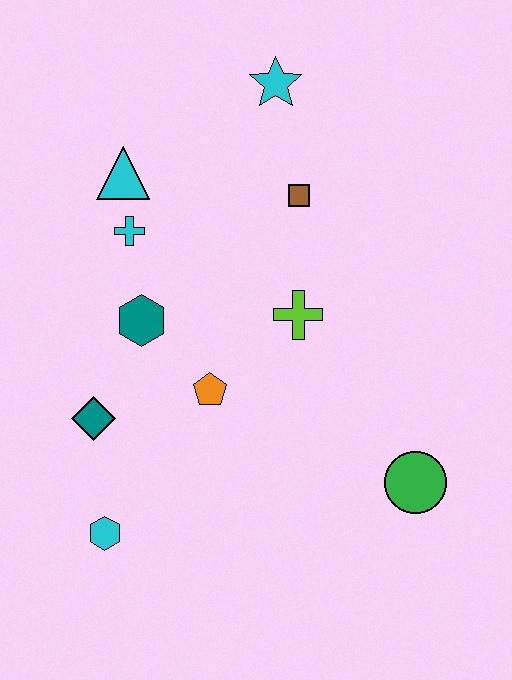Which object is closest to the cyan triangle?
The cyan cross is closest to the cyan triangle.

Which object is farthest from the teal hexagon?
The green circle is farthest from the teal hexagon.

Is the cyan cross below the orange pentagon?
No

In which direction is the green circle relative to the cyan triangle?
The green circle is below the cyan triangle.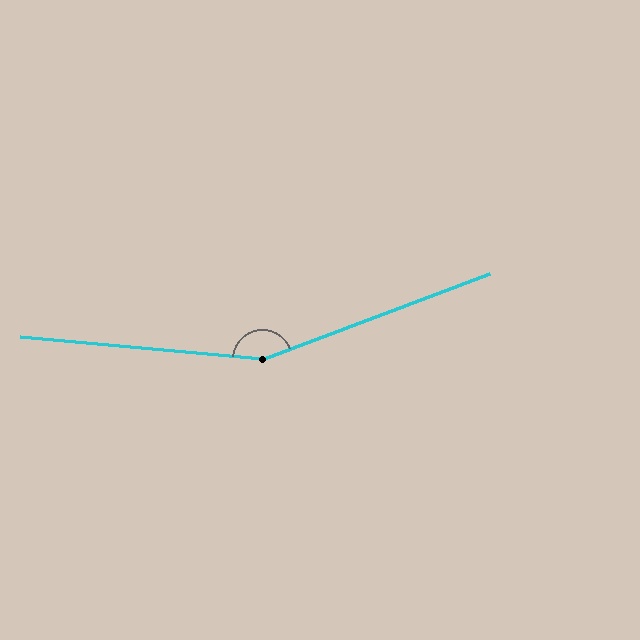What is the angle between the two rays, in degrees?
Approximately 154 degrees.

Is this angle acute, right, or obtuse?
It is obtuse.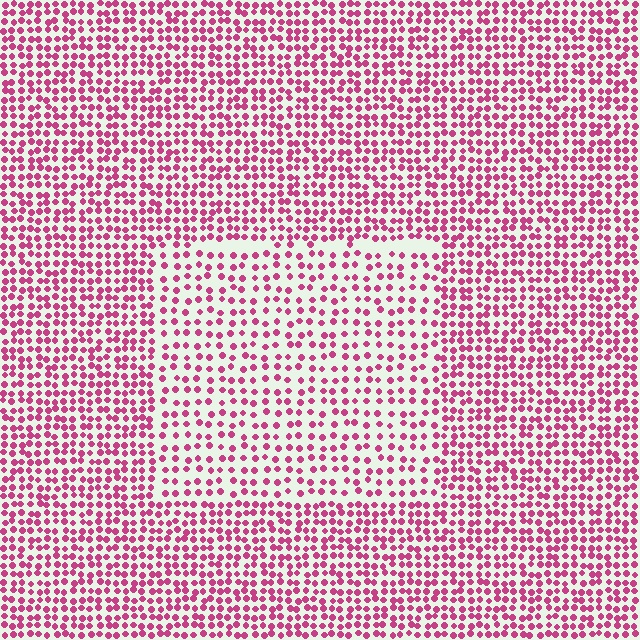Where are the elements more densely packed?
The elements are more densely packed outside the rectangle boundary.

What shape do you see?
I see a rectangle.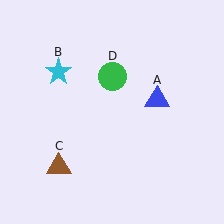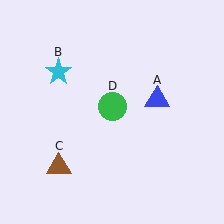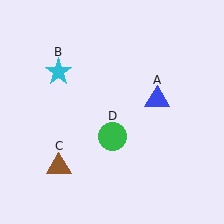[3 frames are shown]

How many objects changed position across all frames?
1 object changed position: green circle (object D).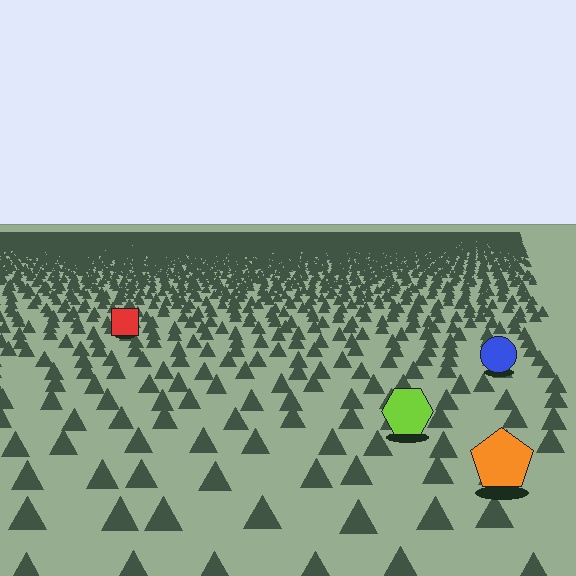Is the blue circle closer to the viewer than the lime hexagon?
No. The lime hexagon is closer — you can tell from the texture gradient: the ground texture is coarser near it.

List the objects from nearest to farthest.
From nearest to farthest: the orange pentagon, the lime hexagon, the blue circle, the red square.